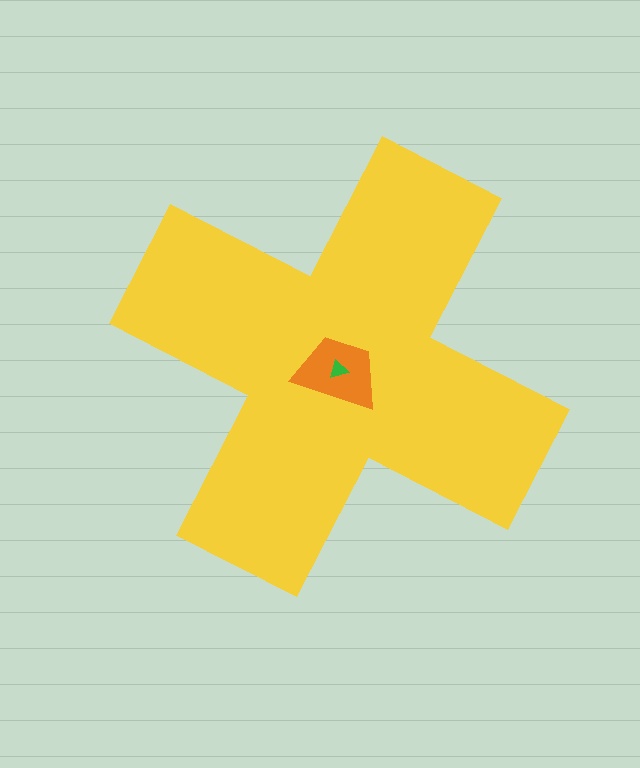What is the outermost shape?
The yellow cross.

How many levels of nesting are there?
3.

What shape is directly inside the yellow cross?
The orange trapezoid.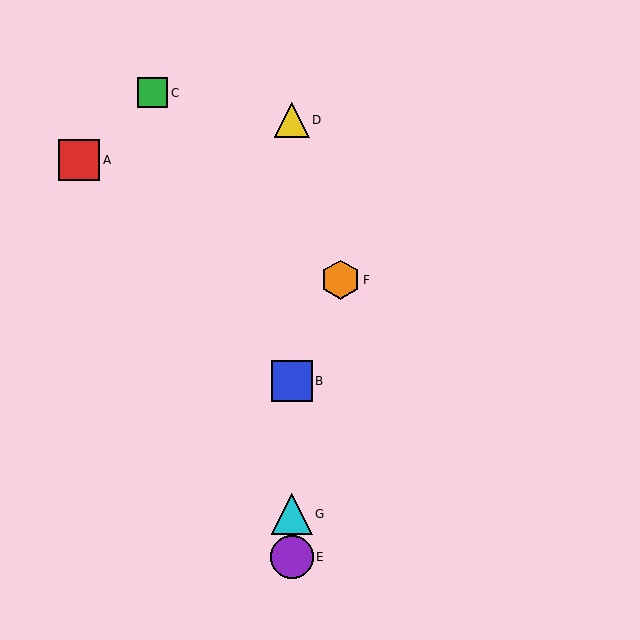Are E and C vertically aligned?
No, E is at x≈292 and C is at x≈152.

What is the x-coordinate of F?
Object F is at x≈341.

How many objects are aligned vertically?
4 objects (B, D, E, G) are aligned vertically.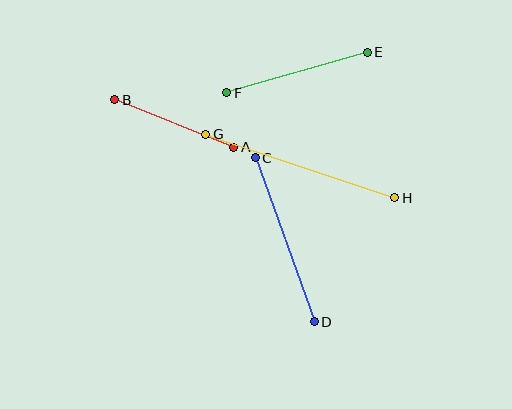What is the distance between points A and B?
The distance is approximately 128 pixels.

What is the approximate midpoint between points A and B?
The midpoint is at approximately (174, 124) pixels.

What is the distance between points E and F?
The distance is approximately 146 pixels.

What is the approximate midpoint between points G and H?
The midpoint is at approximately (300, 166) pixels.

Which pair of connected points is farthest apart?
Points G and H are farthest apart.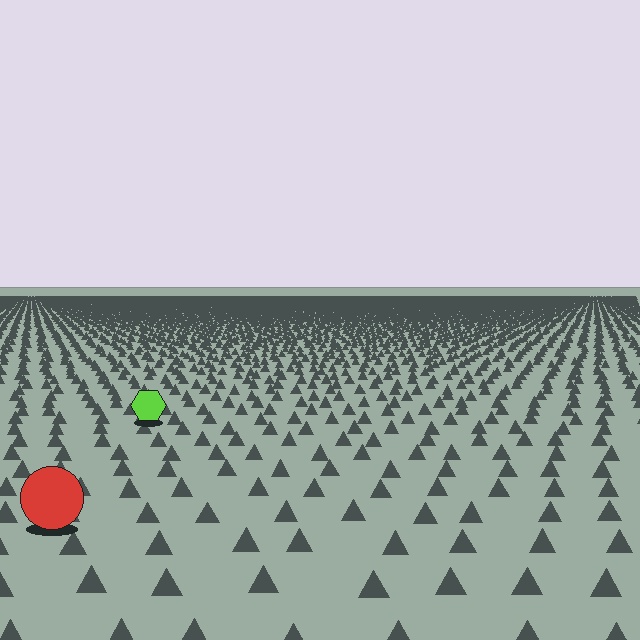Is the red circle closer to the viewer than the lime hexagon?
Yes. The red circle is closer — you can tell from the texture gradient: the ground texture is coarser near it.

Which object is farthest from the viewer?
The lime hexagon is farthest from the viewer. It appears smaller and the ground texture around it is denser.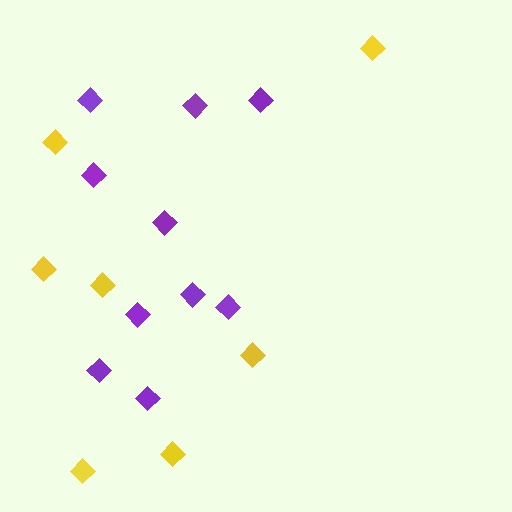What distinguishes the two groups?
There are 2 groups: one group of yellow diamonds (7) and one group of purple diamonds (10).